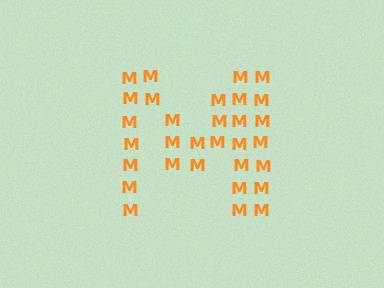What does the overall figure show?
The overall figure shows the letter M.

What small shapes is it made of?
It is made of small letter M's.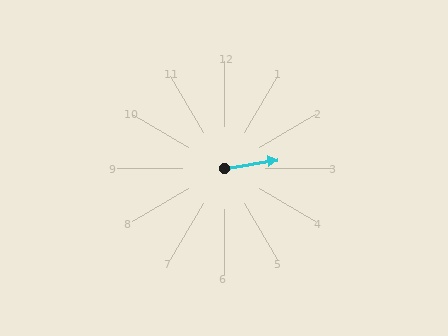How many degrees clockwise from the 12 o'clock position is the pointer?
Approximately 81 degrees.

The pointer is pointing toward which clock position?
Roughly 3 o'clock.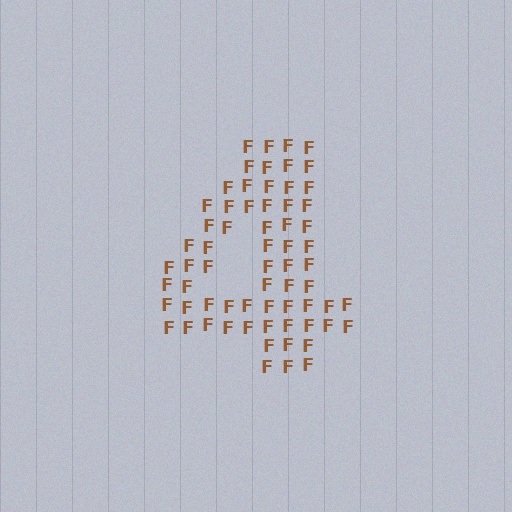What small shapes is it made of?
It is made of small letter F's.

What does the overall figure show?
The overall figure shows the digit 4.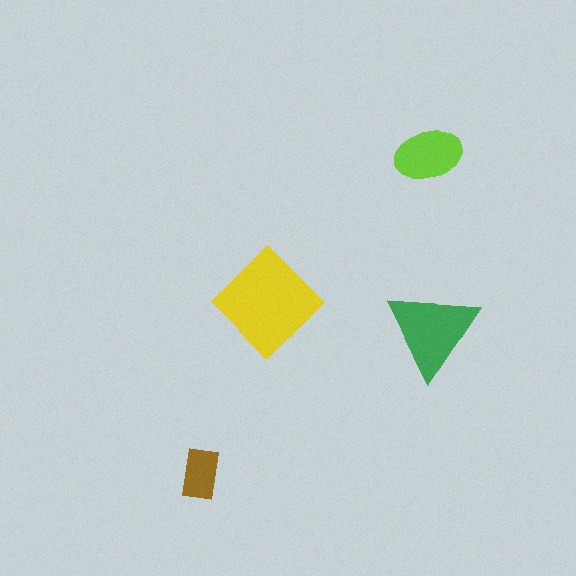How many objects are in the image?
There are 4 objects in the image.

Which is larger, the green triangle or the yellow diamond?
The yellow diamond.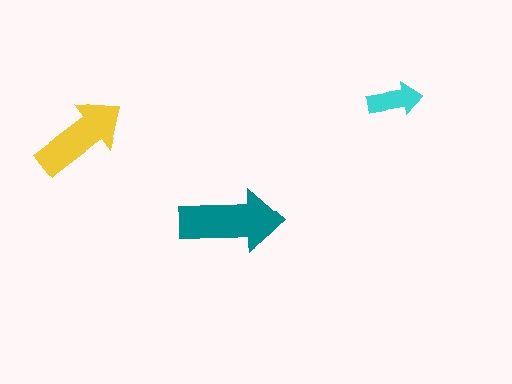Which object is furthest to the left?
The yellow arrow is leftmost.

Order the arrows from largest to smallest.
the teal one, the yellow one, the cyan one.